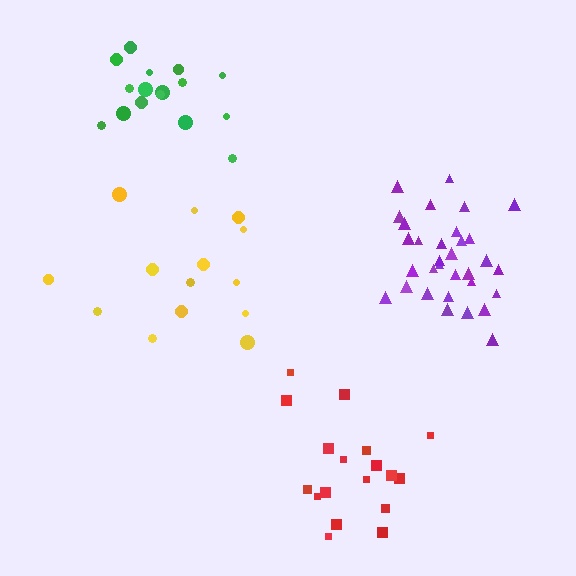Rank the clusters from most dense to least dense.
purple, green, red, yellow.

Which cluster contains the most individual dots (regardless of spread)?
Purple (33).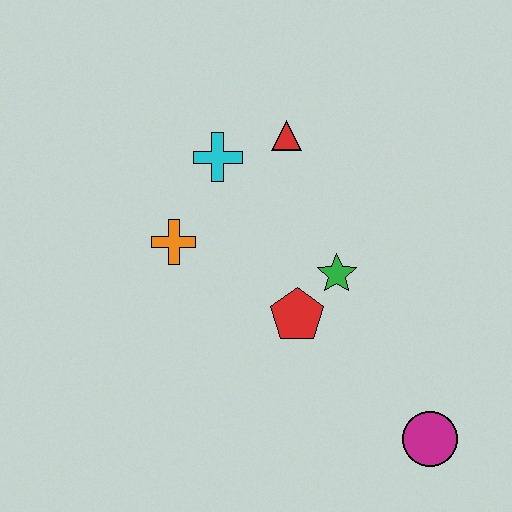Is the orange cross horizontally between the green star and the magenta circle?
No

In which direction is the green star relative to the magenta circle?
The green star is above the magenta circle.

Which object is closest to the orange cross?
The cyan cross is closest to the orange cross.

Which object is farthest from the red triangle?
The magenta circle is farthest from the red triangle.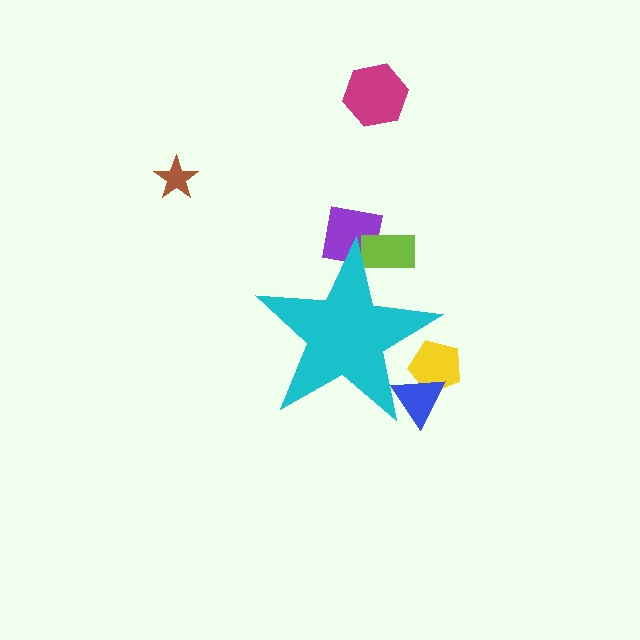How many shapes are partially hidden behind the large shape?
4 shapes are partially hidden.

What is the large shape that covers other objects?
A cyan star.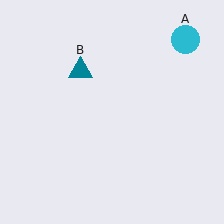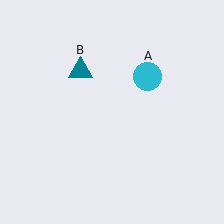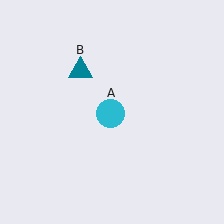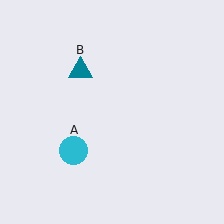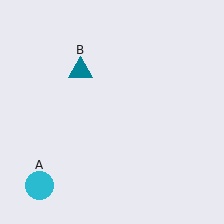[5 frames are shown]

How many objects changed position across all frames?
1 object changed position: cyan circle (object A).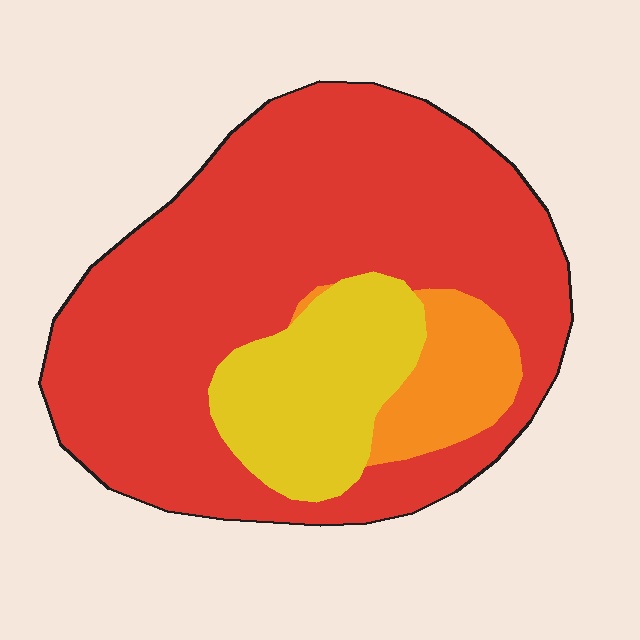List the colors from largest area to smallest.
From largest to smallest: red, yellow, orange.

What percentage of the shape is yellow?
Yellow covers 18% of the shape.